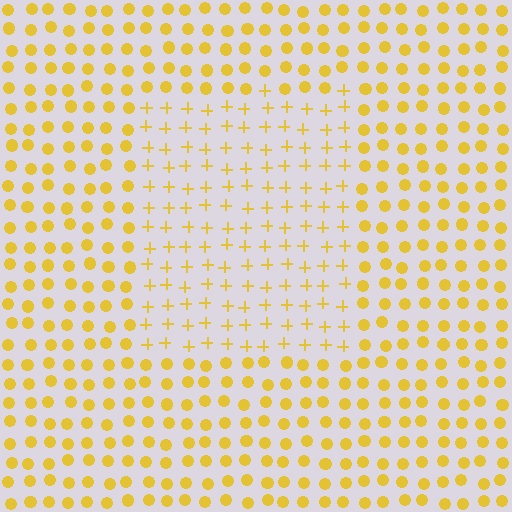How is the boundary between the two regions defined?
The boundary is defined by a change in element shape: plus signs inside vs. circles outside. All elements share the same color and spacing.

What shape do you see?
I see a rectangle.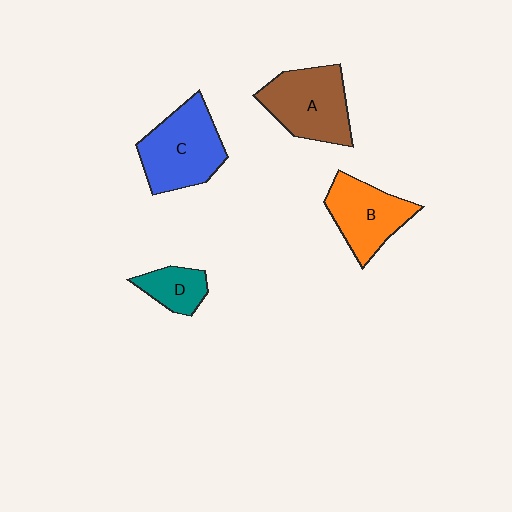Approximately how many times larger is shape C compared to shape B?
Approximately 1.2 times.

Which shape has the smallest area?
Shape D (teal).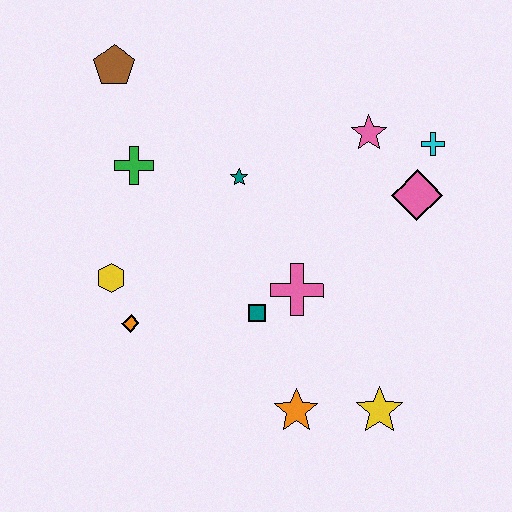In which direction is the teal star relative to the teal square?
The teal star is above the teal square.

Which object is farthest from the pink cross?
The brown pentagon is farthest from the pink cross.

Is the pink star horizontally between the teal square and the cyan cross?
Yes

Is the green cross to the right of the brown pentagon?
Yes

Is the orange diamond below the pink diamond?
Yes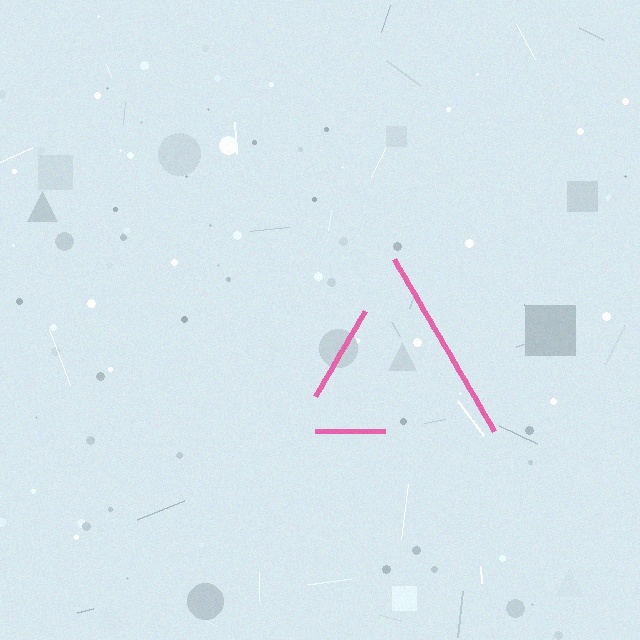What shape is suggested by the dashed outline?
The dashed outline suggests a triangle.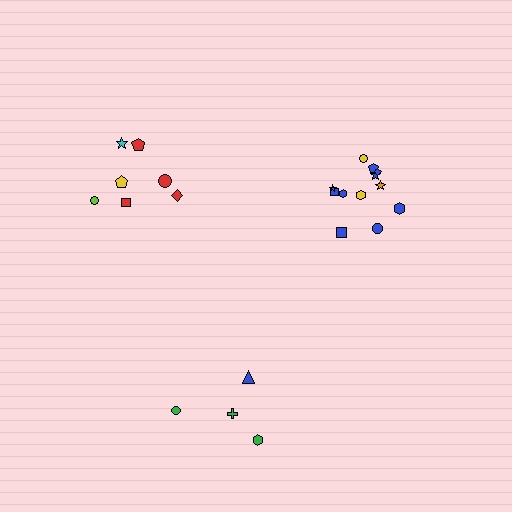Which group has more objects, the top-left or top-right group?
The top-right group.